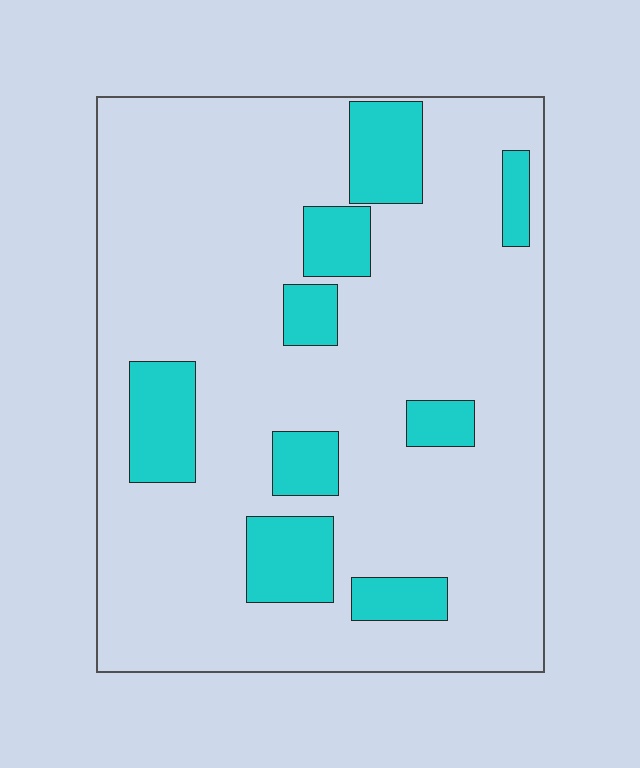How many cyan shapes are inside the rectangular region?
9.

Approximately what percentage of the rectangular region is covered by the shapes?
Approximately 20%.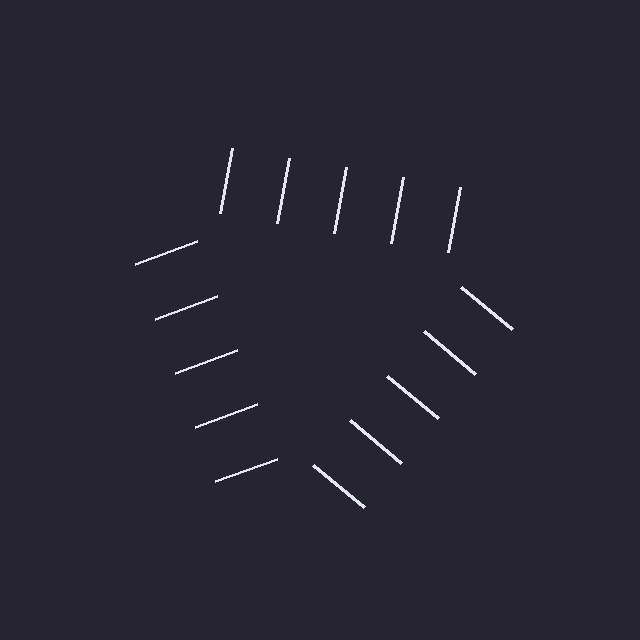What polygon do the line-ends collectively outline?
An illusory triangle — the line segments terminate on its edges but no continuous stroke is drawn.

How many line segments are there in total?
15 — 5 along each of the 3 edges.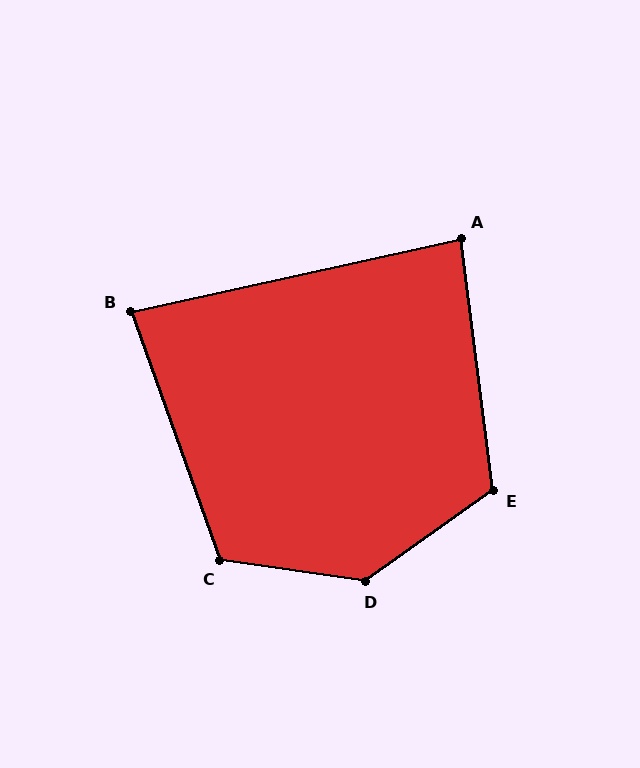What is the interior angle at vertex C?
Approximately 118 degrees (obtuse).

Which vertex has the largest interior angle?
D, at approximately 136 degrees.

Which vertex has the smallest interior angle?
B, at approximately 83 degrees.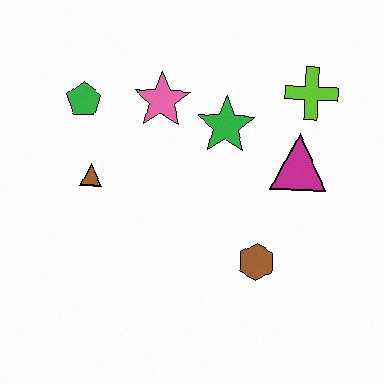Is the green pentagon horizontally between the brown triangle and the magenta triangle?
No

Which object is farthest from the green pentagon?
The brown hexagon is farthest from the green pentagon.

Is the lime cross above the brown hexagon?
Yes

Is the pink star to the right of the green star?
No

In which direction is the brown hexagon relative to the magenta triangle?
The brown hexagon is below the magenta triangle.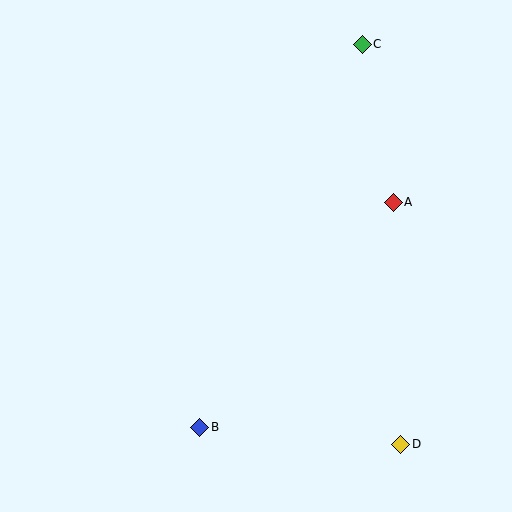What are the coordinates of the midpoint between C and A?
The midpoint between C and A is at (378, 123).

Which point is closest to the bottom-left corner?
Point B is closest to the bottom-left corner.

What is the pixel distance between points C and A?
The distance between C and A is 161 pixels.